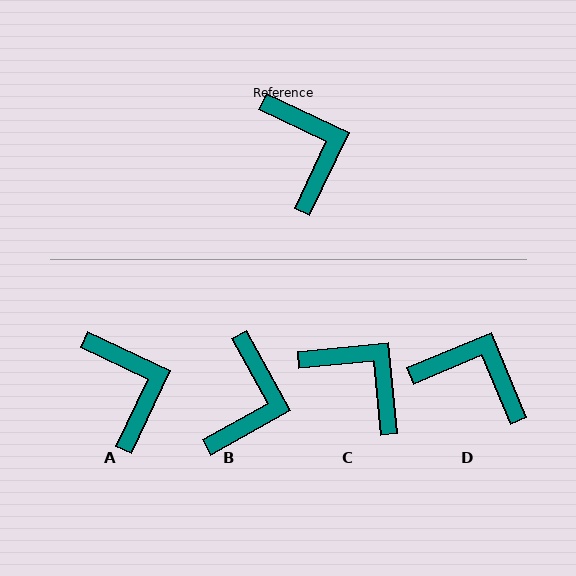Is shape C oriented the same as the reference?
No, it is off by about 31 degrees.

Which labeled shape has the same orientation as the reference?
A.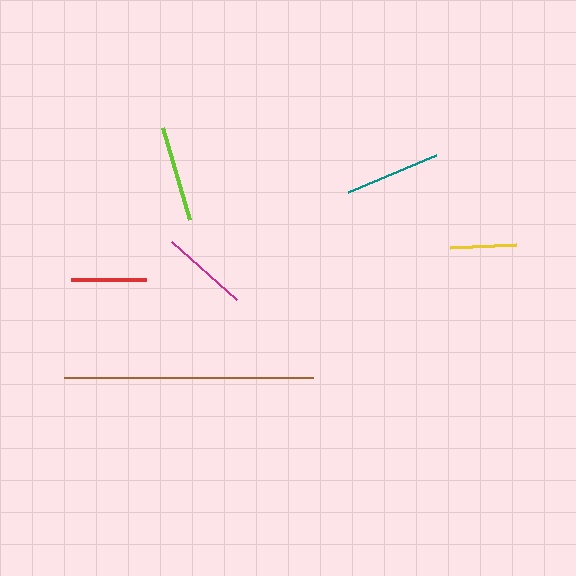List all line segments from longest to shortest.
From longest to shortest: brown, teal, lime, magenta, red, yellow.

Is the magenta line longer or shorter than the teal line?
The teal line is longer than the magenta line.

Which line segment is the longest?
The brown line is the longest at approximately 249 pixels.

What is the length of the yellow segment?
The yellow segment is approximately 66 pixels long.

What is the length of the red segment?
The red segment is approximately 75 pixels long.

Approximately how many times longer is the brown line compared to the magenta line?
The brown line is approximately 2.8 times the length of the magenta line.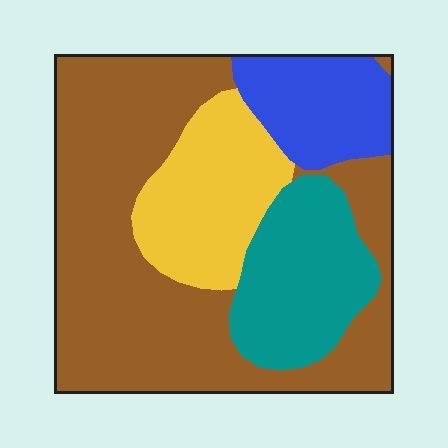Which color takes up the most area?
Brown, at roughly 50%.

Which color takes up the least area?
Blue, at roughly 15%.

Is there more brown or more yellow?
Brown.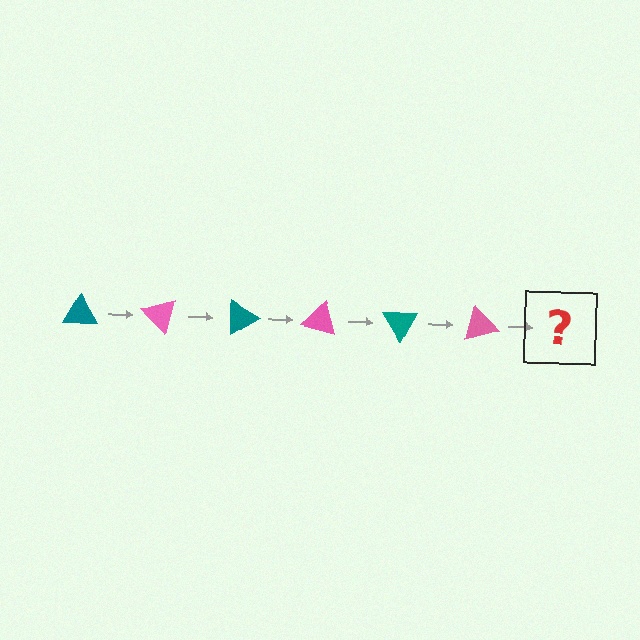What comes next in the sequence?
The next element should be a teal triangle, rotated 270 degrees from the start.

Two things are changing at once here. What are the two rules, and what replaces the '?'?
The two rules are that it rotates 45 degrees each step and the color cycles through teal and pink. The '?' should be a teal triangle, rotated 270 degrees from the start.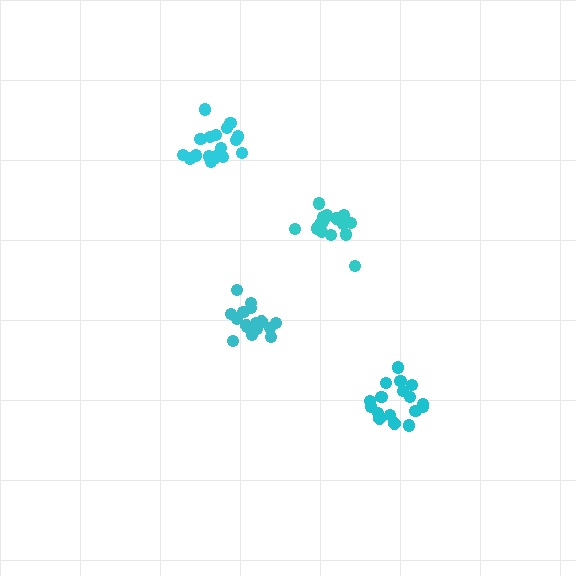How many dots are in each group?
Group 1: 18 dots, Group 2: 16 dots, Group 3: 17 dots, Group 4: 17 dots (68 total).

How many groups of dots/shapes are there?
There are 4 groups.